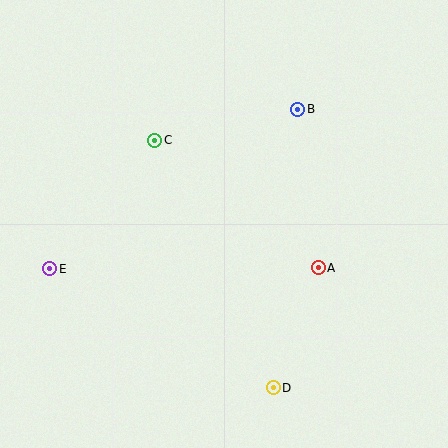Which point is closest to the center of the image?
Point A at (318, 268) is closest to the center.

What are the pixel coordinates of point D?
Point D is at (273, 388).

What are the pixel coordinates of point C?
Point C is at (155, 140).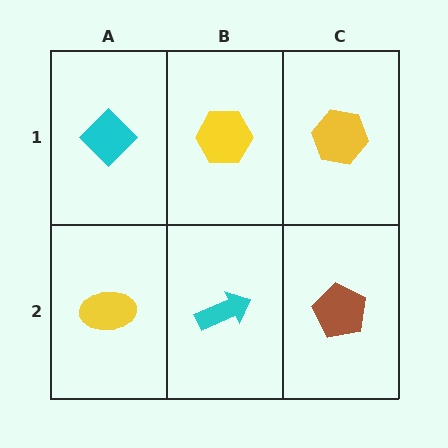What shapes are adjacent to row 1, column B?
A cyan arrow (row 2, column B), a cyan diamond (row 1, column A), a yellow hexagon (row 1, column C).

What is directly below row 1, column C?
A brown pentagon.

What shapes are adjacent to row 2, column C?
A yellow hexagon (row 1, column C), a cyan arrow (row 2, column B).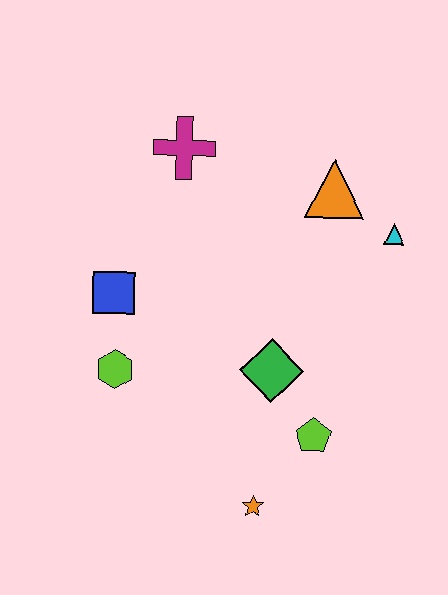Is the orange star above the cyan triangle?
No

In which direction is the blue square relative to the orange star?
The blue square is above the orange star.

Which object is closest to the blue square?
The lime hexagon is closest to the blue square.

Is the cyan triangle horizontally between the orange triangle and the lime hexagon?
No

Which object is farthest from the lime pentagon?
The magenta cross is farthest from the lime pentagon.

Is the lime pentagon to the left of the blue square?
No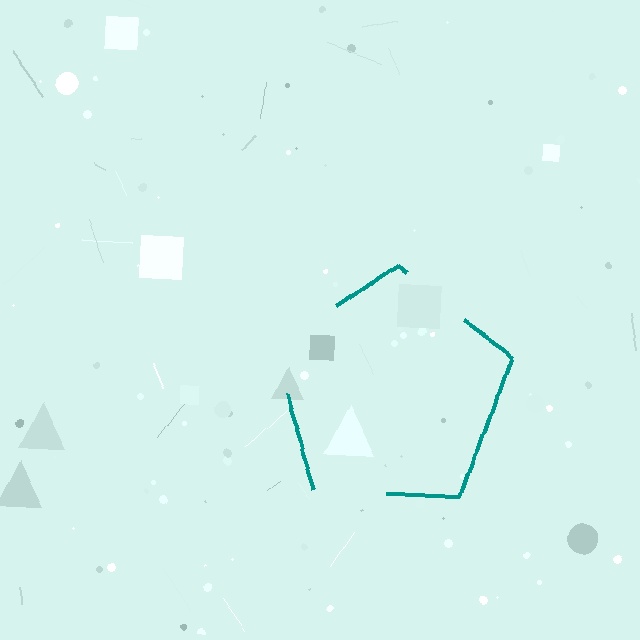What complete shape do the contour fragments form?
The contour fragments form a pentagon.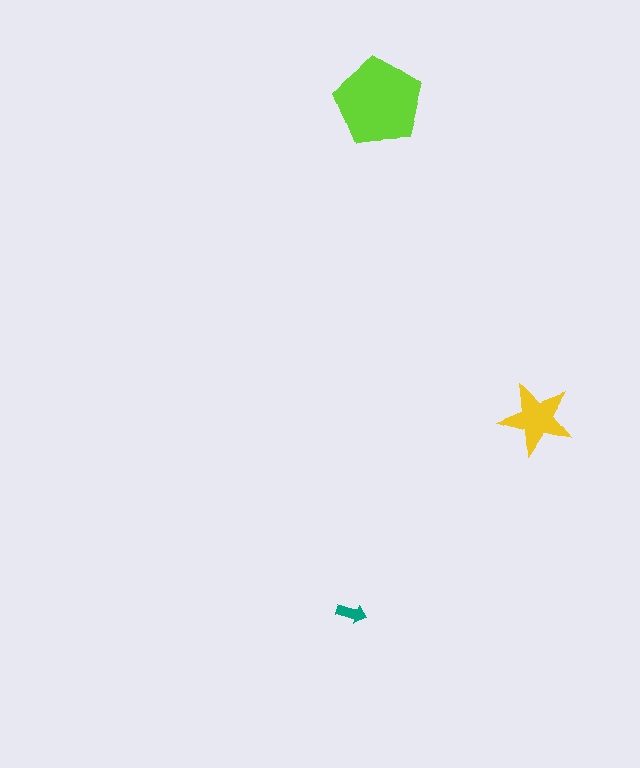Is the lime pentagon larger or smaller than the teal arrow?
Larger.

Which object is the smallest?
The teal arrow.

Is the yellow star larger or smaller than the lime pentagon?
Smaller.